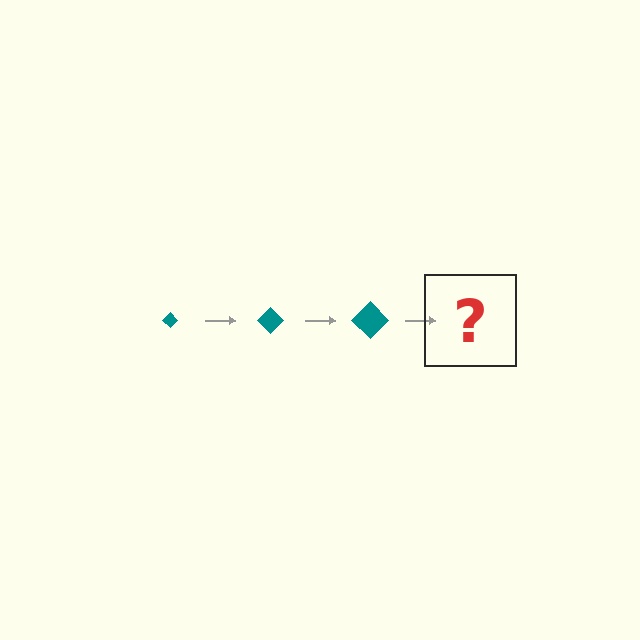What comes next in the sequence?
The next element should be a teal diamond, larger than the previous one.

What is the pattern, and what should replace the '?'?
The pattern is that the diamond gets progressively larger each step. The '?' should be a teal diamond, larger than the previous one.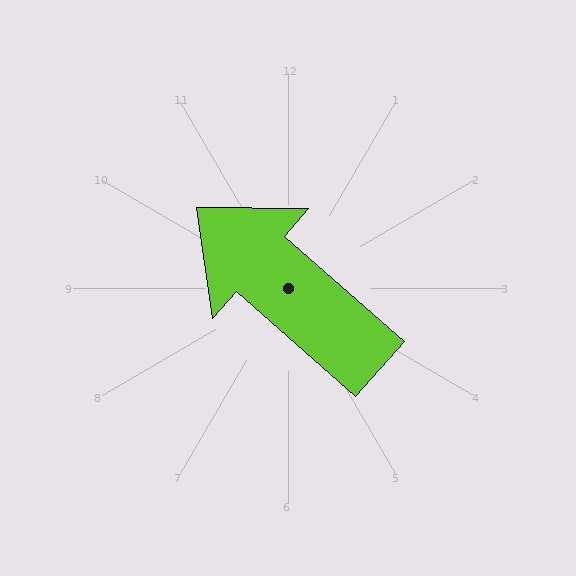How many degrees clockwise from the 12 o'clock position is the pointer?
Approximately 311 degrees.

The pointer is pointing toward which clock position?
Roughly 10 o'clock.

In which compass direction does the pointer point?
Northwest.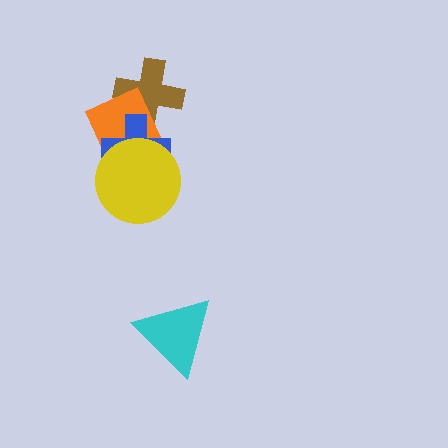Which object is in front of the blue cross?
The yellow circle is in front of the blue cross.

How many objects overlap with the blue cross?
3 objects overlap with the blue cross.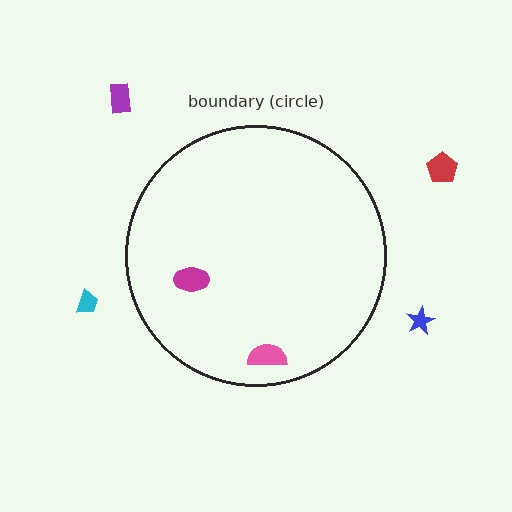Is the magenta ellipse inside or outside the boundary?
Inside.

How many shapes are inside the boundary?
2 inside, 4 outside.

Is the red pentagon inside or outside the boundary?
Outside.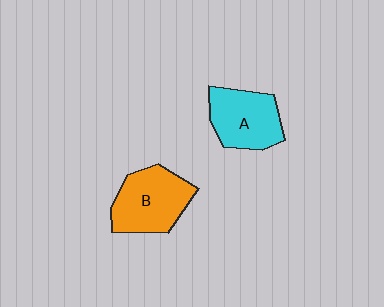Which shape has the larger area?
Shape B (orange).